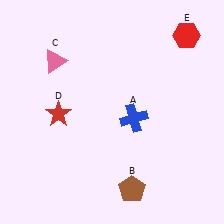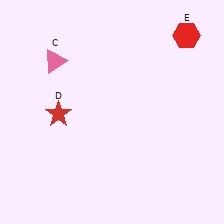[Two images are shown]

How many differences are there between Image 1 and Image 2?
There are 2 differences between the two images.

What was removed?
The blue cross (A), the brown pentagon (B) were removed in Image 2.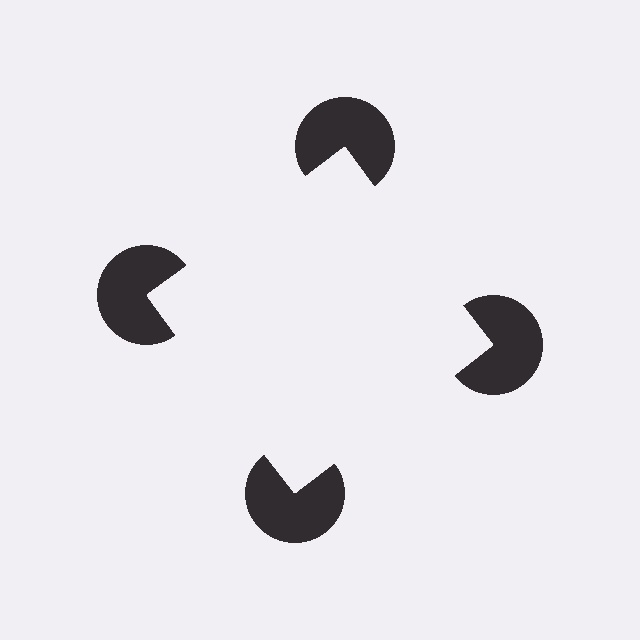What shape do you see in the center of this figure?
An illusory square — its edges are inferred from the aligned wedge cuts in the pac-man discs, not physically drawn.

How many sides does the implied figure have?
4 sides.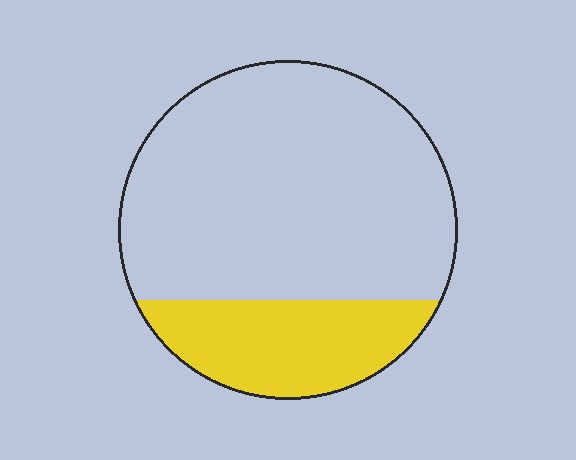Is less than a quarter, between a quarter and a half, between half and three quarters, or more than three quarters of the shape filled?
Less than a quarter.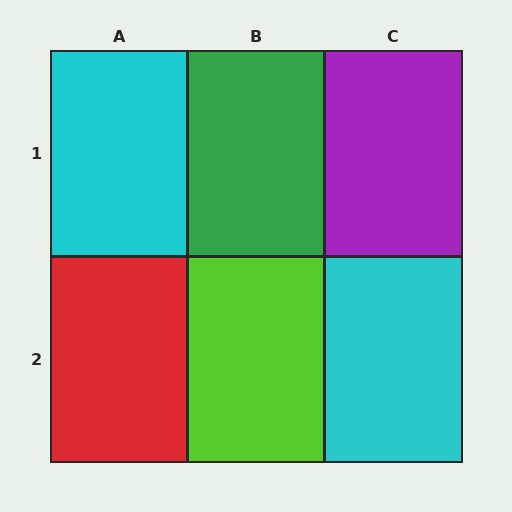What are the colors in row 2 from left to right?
Red, lime, cyan.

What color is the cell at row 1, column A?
Cyan.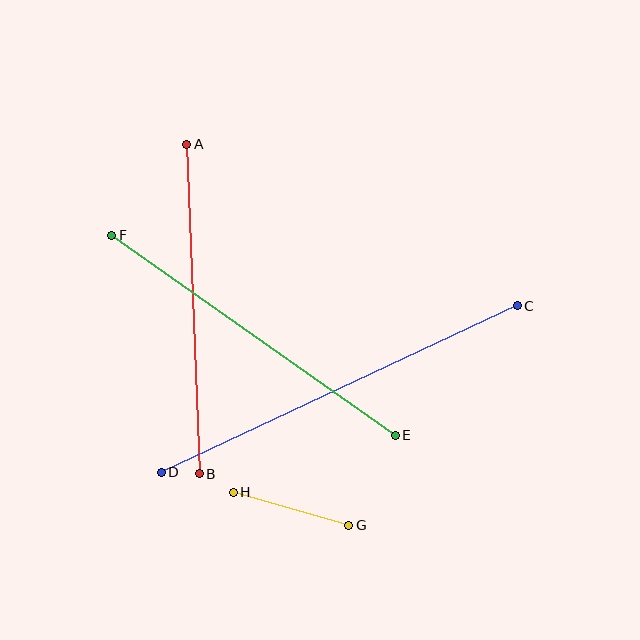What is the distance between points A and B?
The distance is approximately 330 pixels.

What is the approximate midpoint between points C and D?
The midpoint is at approximately (339, 389) pixels.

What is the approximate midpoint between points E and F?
The midpoint is at approximately (253, 335) pixels.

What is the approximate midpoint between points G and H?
The midpoint is at approximately (291, 509) pixels.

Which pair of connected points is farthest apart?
Points C and D are farthest apart.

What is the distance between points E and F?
The distance is approximately 347 pixels.